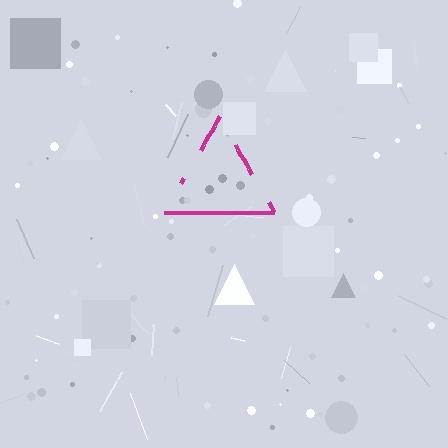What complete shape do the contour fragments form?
The contour fragments form a triangle.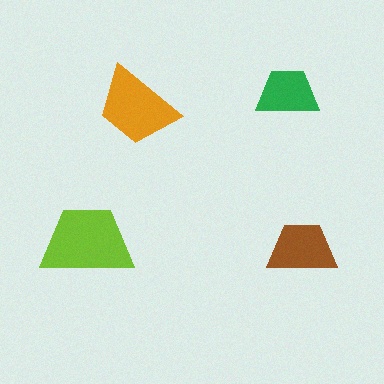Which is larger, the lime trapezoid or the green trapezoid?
The lime one.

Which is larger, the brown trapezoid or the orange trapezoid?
The orange one.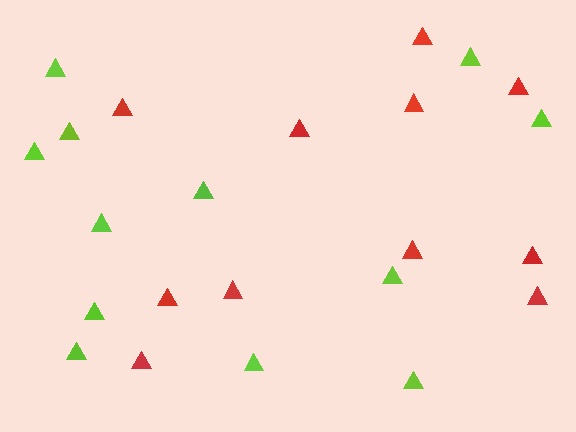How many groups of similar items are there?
There are 2 groups: one group of lime triangles (12) and one group of red triangles (11).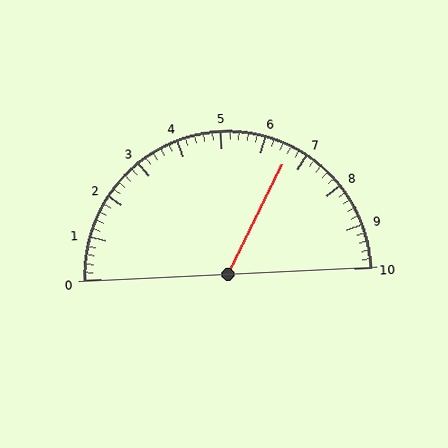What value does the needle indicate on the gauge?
The needle indicates approximately 6.6.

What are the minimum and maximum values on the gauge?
The gauge ranges from 0 to 10.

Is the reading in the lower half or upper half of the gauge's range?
The reading is in the upper half of the range (0 to 10).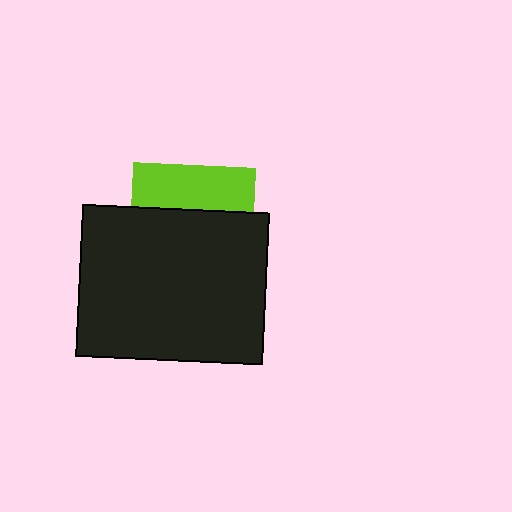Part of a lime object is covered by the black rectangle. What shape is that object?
It is a square.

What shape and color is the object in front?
The object in front is a black rectangle.